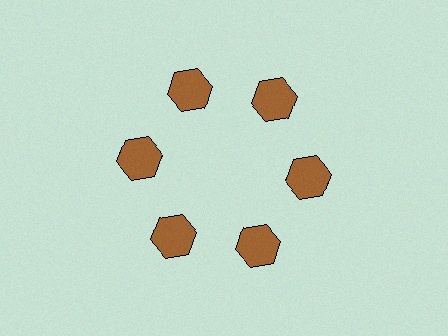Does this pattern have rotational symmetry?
Yes, this pattern has 6-fold rotational symmetry. It looks the same after rotating 60 degrees around the center.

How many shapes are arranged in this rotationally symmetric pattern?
There are 6 shapes, arranged in 6 groups of 1.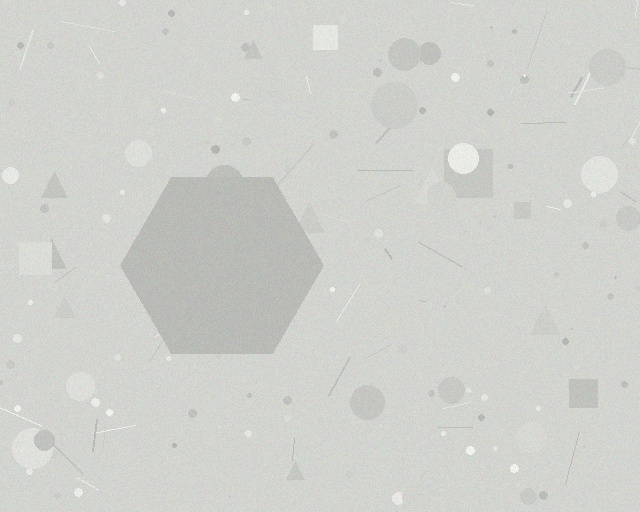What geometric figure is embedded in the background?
A hexagon is embedded in the background.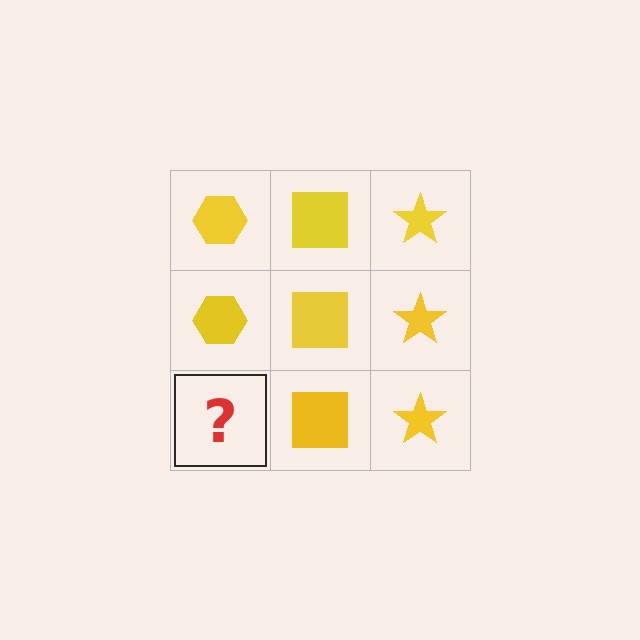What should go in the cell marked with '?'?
The missing cell should contain a yellow hexagon.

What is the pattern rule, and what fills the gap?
The rule is that each column has a consistent shape. The gap should be filled with a yellow hexagon.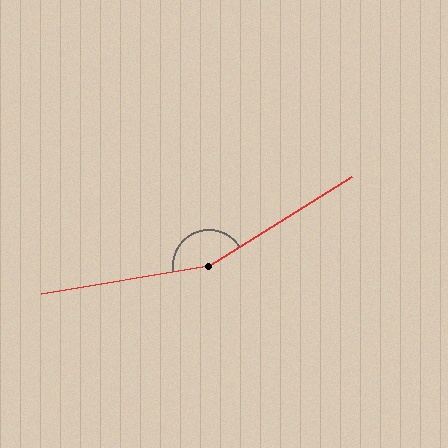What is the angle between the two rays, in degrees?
Approximately 158 degrees.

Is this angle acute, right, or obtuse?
It is obtuse.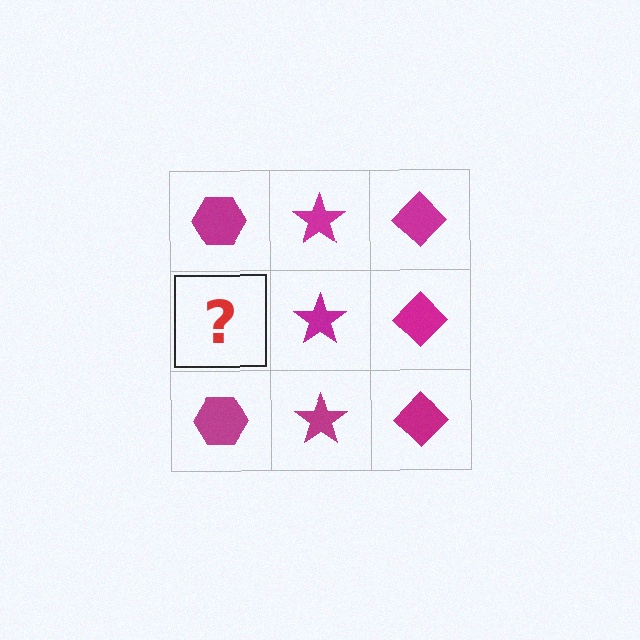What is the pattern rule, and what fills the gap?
The rule is that each column has a consistent shape. The gap should be filled with a magenta hexagon.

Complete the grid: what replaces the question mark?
The question mark should be replaced with a magenta hexagon.